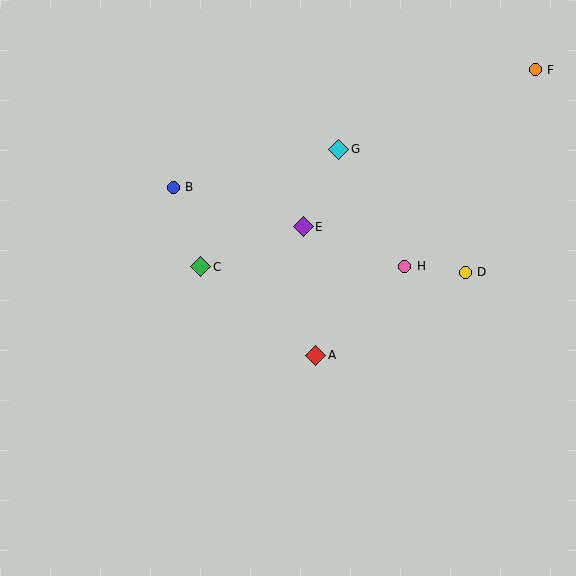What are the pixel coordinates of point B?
Point B is at (173, 187).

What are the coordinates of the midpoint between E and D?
The midpoint between E and D is at (384, 249).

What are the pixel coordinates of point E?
Point E is at (303, 227).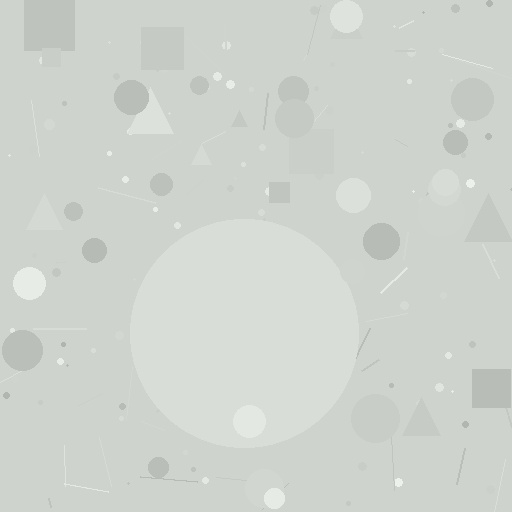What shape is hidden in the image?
A circle is hidden in the image.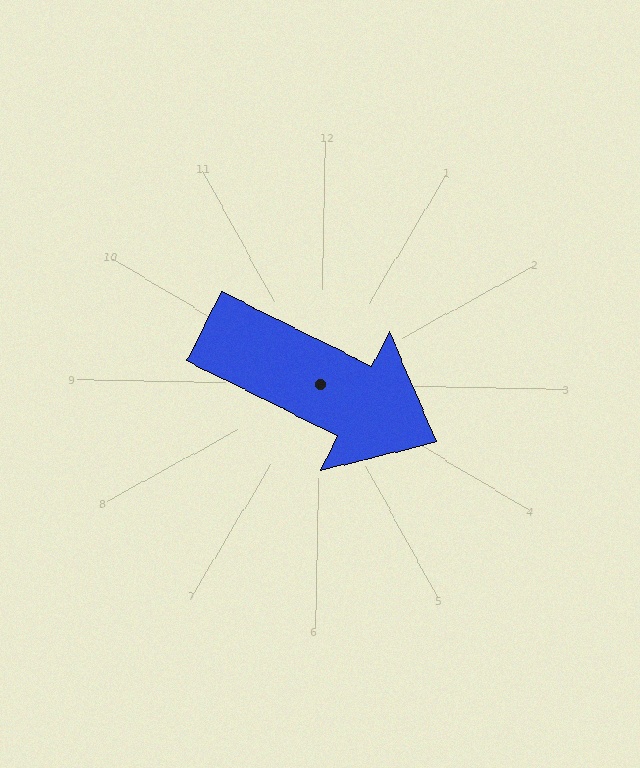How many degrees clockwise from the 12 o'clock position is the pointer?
Approximately 115 degrees.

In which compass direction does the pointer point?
Southeast.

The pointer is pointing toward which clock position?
Roughly 4 o'clock.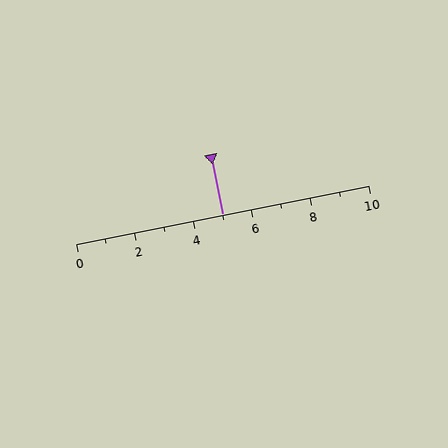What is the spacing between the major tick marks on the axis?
The major ticks are spaced 2 apart.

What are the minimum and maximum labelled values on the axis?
The axis runs from 0 to 10.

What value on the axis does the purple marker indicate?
The marker indicates approximately 5.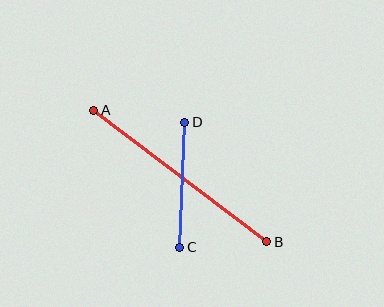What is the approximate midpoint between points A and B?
The midpoint is at approximately (180, 176) pixels.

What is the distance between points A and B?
The distance is approximately 217 pixels.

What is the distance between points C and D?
The distance is approximately 125 pixels.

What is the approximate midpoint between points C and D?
The midpoint is at approximately (182, 185) pixels.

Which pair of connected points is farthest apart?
Points A and B are farthest apart.